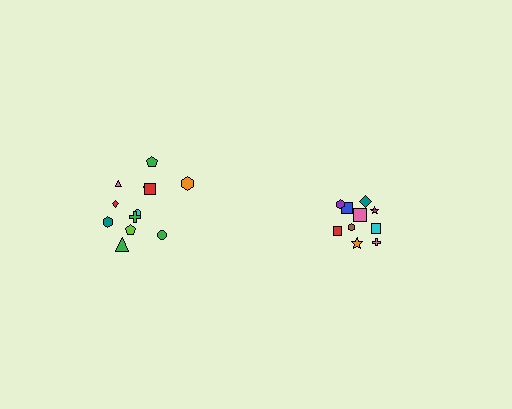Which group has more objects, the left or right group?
The left group.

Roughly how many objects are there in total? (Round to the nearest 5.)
Roughly 20 objects in total.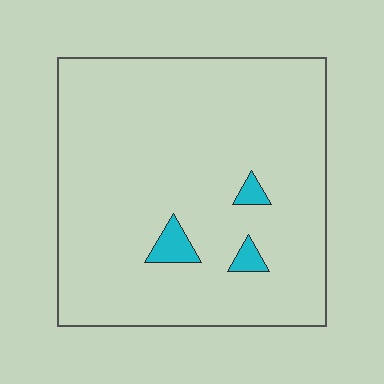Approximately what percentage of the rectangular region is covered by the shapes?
Approximately 5%.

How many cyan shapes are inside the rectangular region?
3.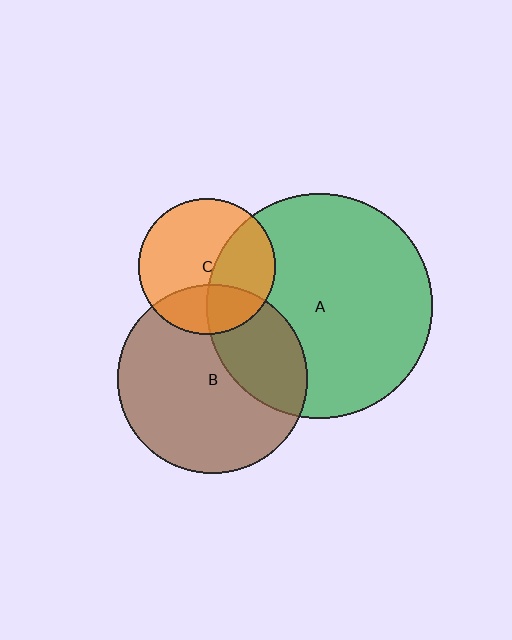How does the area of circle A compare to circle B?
Approximately 1.4 times.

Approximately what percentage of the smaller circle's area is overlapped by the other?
Approximately 35%.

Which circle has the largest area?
Circle A (green).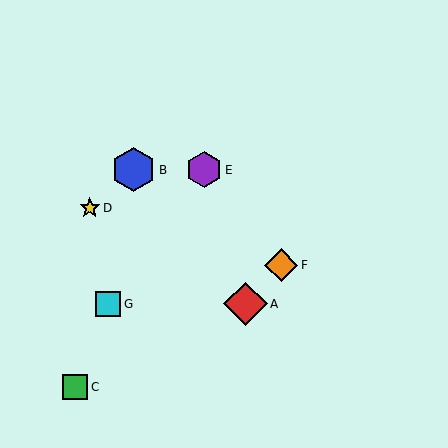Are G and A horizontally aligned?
Yes, both are at y≈304.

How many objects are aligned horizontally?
2 objects (A, G) are aligned horizontally.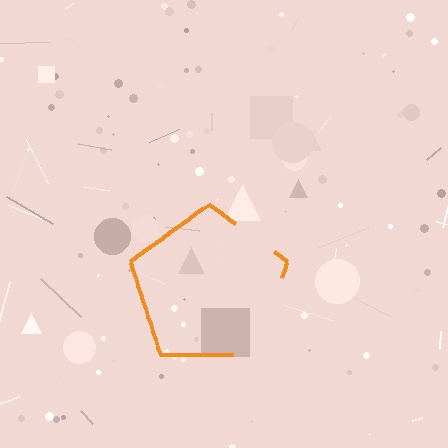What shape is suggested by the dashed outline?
The dashed outline suggests a pentagon.